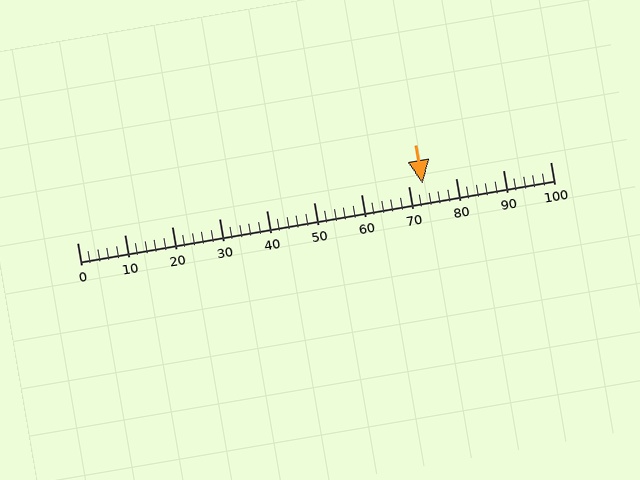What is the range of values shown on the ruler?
The ruler shows values from 0 to 100.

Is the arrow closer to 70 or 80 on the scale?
The arrow is closer to 70.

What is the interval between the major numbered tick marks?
The major tick marks are spaced 10 units apart.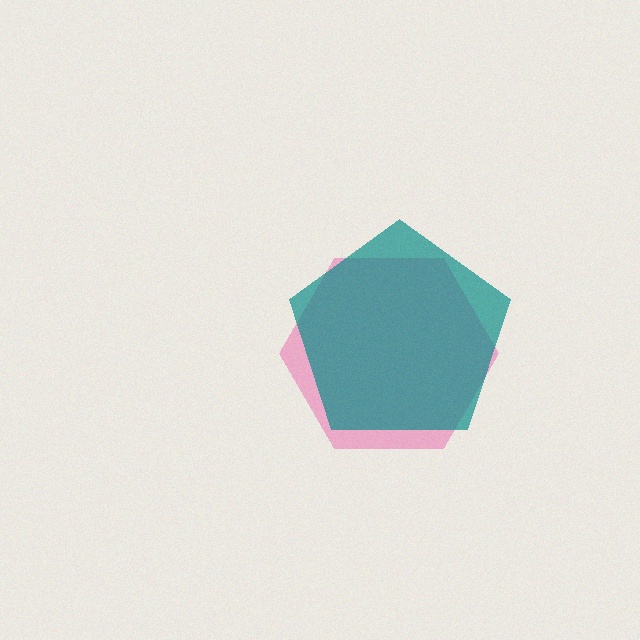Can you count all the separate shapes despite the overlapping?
Yes, there are 2 separate shapes.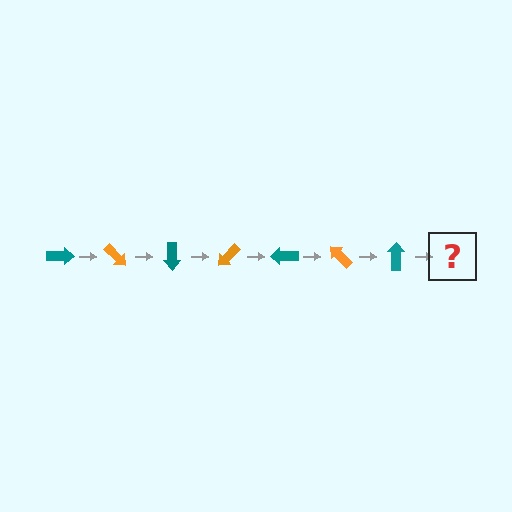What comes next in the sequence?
The next element should be an orange arrow, rotated 315 degrees from the start.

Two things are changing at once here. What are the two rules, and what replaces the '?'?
The two rules are that it rotates 45 degrees each step and the color cycles through teal and orange. The '?' should be an orange arrow, rotated 315 degrees from the start.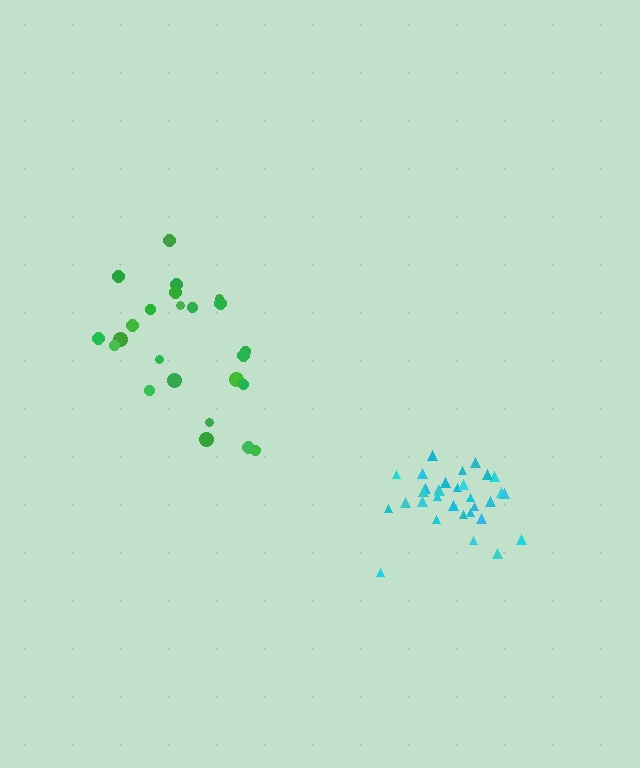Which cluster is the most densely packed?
Cyan.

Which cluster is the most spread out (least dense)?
Green.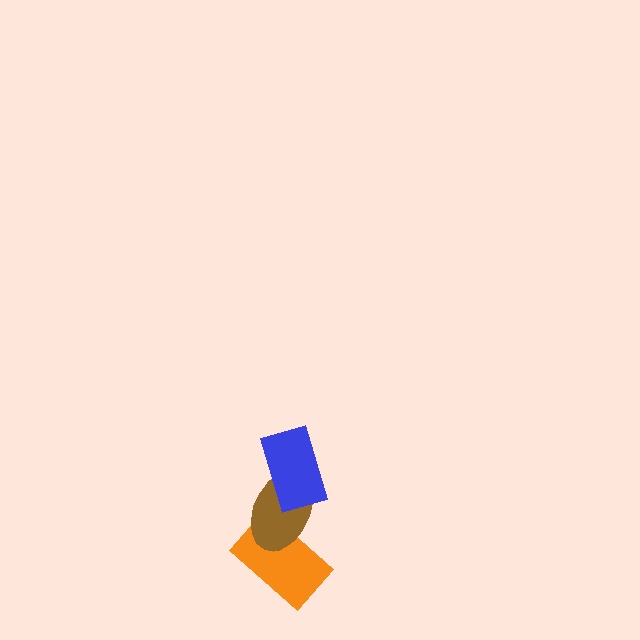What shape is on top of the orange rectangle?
The brown ellipse is on top of the orange rectangle.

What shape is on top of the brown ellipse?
The blue rectangle is on top of the brown ellipse.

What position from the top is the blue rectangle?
The blue rectangle is 1st from the top.